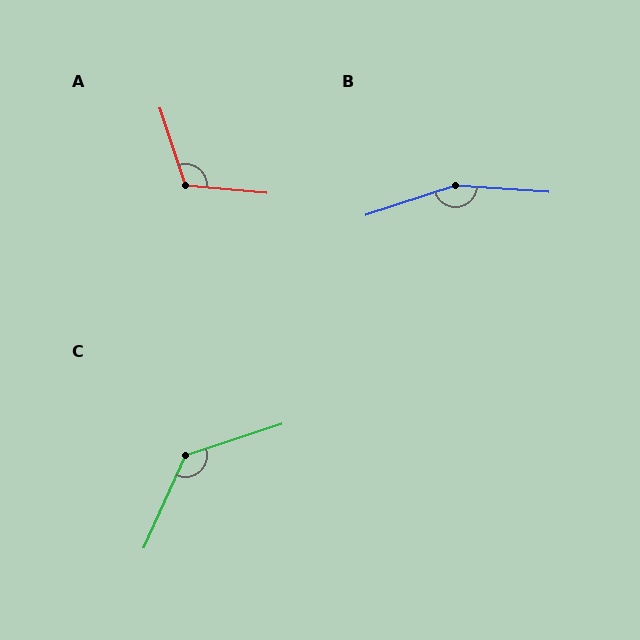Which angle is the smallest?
A, at approximately 113 degrees.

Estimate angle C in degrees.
Approximately 132 degrees.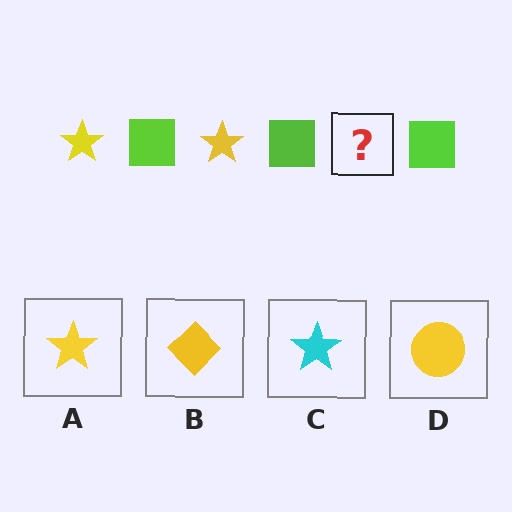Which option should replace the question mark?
Option A.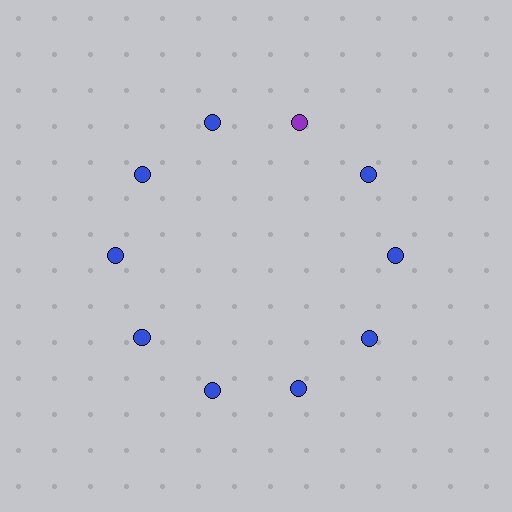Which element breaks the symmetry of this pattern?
The purple circle at roughly the 1 o'clock position breaks the symmetry. All other shapes are blue circles.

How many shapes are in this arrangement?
There are 10 shapes arranged in a ring pattern.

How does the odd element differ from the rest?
It has a different color: purple instead of blue.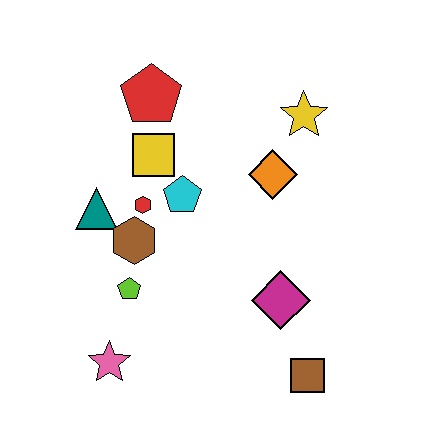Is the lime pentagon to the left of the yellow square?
Yes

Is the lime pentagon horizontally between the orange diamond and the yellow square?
No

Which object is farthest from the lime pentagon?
The yellow star is farthest from the lime pentagon.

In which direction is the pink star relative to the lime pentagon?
The pink star is below the lime pentagon.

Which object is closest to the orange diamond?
The yellow star is closest to the orange diamond.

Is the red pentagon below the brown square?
No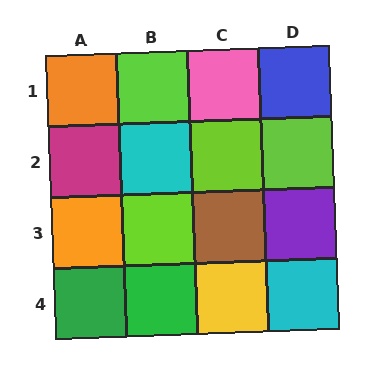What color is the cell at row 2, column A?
Magenta.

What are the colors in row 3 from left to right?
Orange, lime, brown, purple.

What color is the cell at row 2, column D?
Lime.